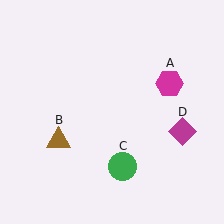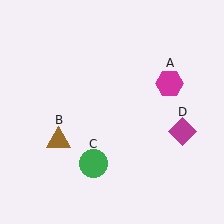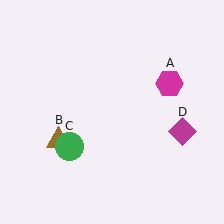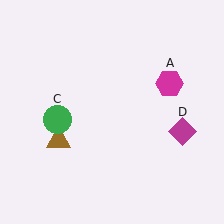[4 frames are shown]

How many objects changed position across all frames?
1 object changed position: green circle (object C).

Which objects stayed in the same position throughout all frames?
Magenta hexagon (object A) and brown triangle (object B) and magenta diamond (object D) remained stationary.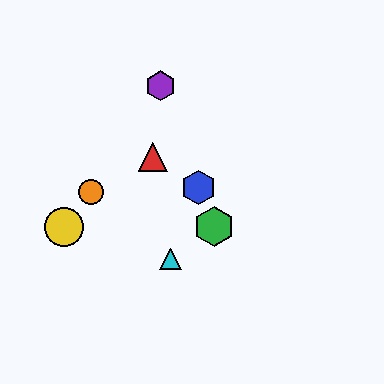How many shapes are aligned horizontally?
2 shapes (the green hexagon, the yellow circle) are aligned horizontally.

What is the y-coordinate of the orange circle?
The orange circle is at y≈192.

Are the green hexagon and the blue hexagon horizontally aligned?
No, the green hexagon is at y≈227 and the blue hexagon is at y≈187.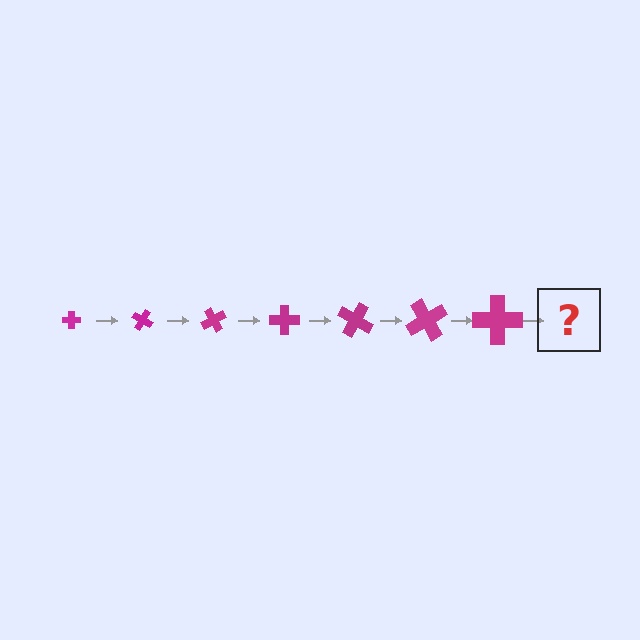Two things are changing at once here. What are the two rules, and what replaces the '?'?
The two rules are that the cross grows larger each step and it rotates 30 degrees each step. The '?' should be a cross, larger than the previous one and rotated 210 degrees from the start.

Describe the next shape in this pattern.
It should be a cross, larger than the previous one and rotated 210 degrees from the start.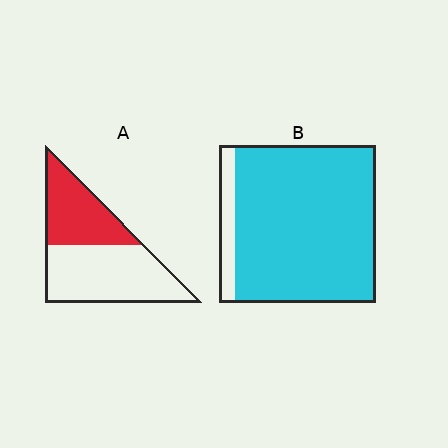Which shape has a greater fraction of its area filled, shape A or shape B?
Shape B.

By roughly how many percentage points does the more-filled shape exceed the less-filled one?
By roughly 50 percentage points (B over A).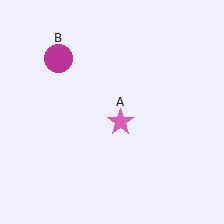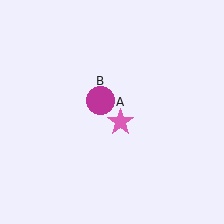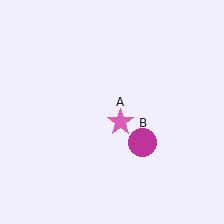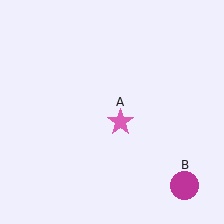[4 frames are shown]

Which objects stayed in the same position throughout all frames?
Pink star (object A) remained stationary.